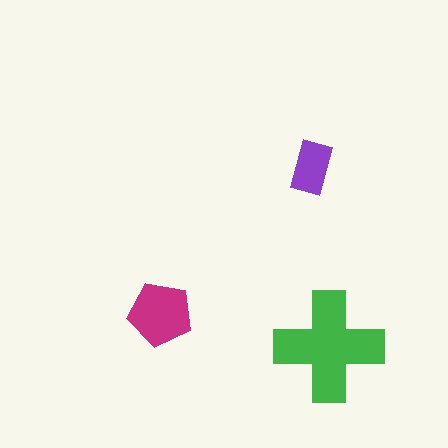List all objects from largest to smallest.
The green cross, the magenta pentagon, the purple rectangle.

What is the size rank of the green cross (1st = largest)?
1st.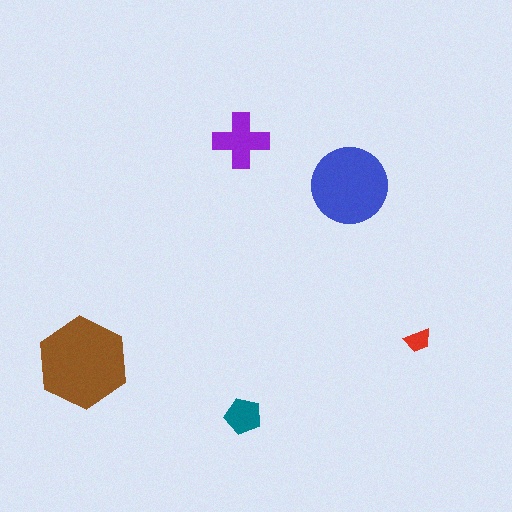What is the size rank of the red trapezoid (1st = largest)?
5th.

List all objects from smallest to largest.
The red trapezoid, the teal pentagon, the purple cross, the blue circle, the brown hexagon.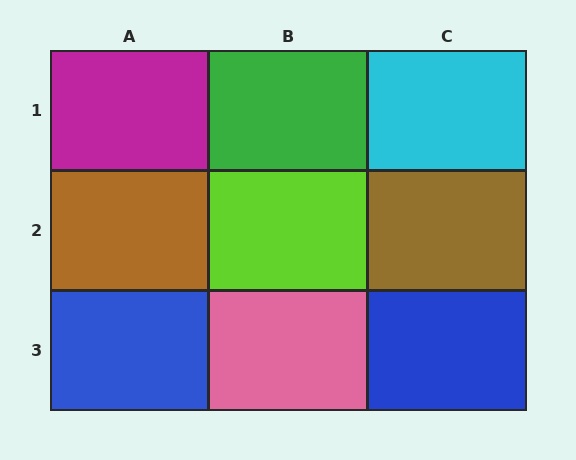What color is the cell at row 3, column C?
Blue.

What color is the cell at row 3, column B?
Pink.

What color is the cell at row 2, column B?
Lime.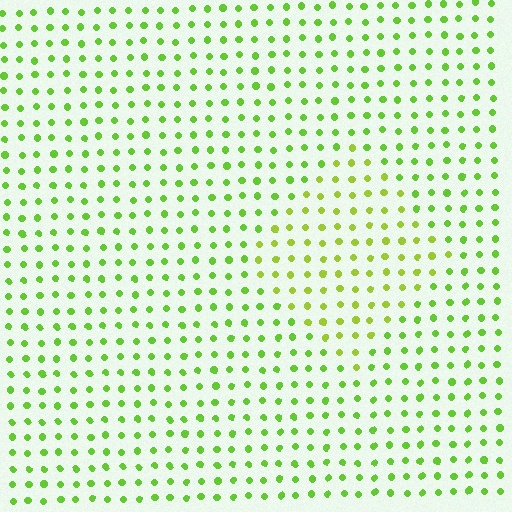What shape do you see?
I see a diamond.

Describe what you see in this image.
The image is filled with small lime elements in a uniform arrangement. A diamond-shaped region is visible where the elements are tinted to a slightly different hue, forming a subtle color boundary.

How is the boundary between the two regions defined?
The boundary is defined purely by a slight shift in hue (about 22 degrees). Spacing, size, and orientation are identical on both sides.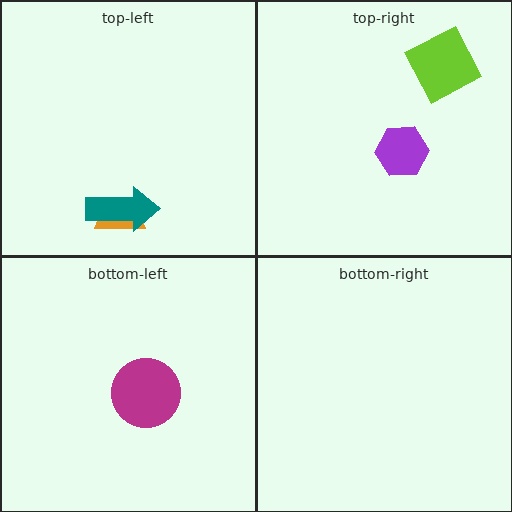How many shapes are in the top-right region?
2.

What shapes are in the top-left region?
The orange trapezoid, the teal arrow.